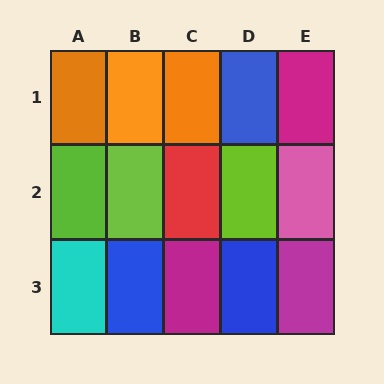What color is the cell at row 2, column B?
Lime.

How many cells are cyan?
1 cell is cyan.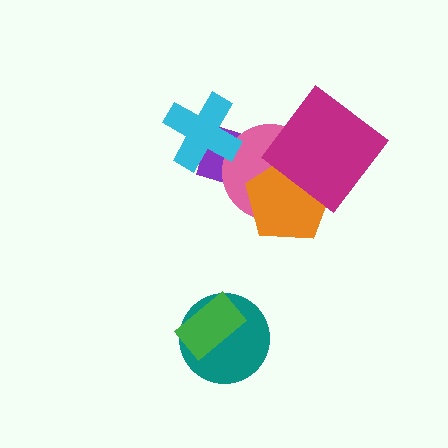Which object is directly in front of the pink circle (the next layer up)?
The orange pentagon is directly in front of the pink circle.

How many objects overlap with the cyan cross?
1 object overlaps with the cyan cross.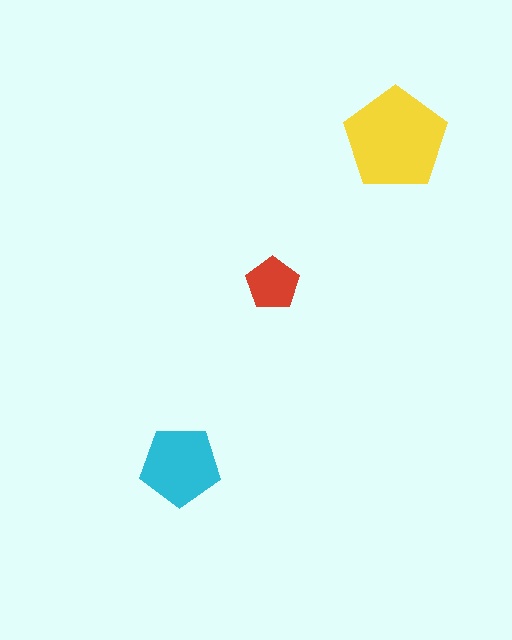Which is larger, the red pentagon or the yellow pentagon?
The yellow one.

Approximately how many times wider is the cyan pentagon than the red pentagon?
About 1.5 times wider.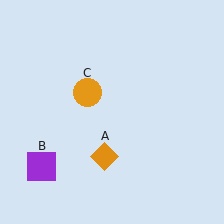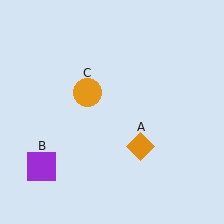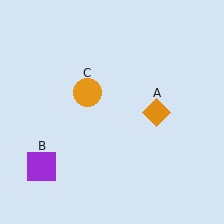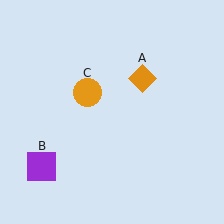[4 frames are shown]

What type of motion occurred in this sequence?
The orange diamond (object A) rotated counterclockwise around the center of the scene.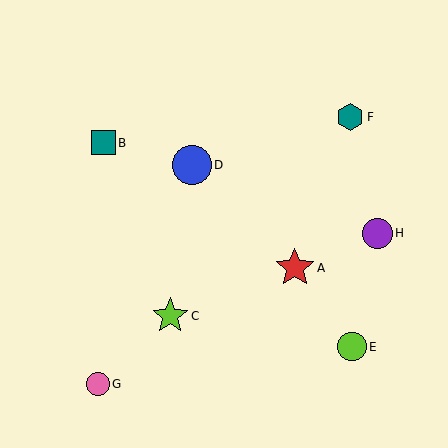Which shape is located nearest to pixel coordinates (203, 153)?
The blue circle (labeled D) at (192, 165) is nearest to that location.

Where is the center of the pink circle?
The center of the pink circle is at (98, 384).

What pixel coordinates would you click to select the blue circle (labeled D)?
Click at (192, 165) to select the blue circle D.